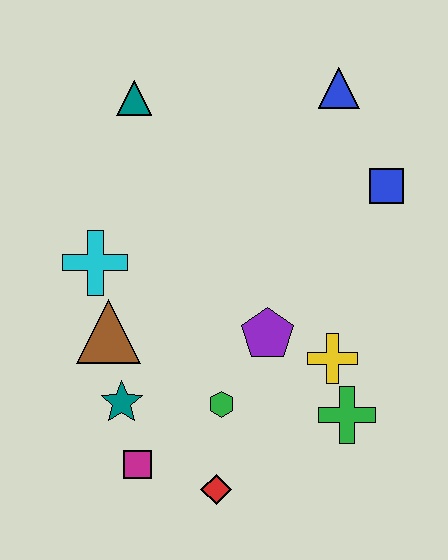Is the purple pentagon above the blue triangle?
No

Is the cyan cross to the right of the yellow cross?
No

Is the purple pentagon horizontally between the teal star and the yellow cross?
Yes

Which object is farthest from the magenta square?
The blue triangle is farthest from the magenta square.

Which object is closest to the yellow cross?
The green cross is closest to the yellow cross.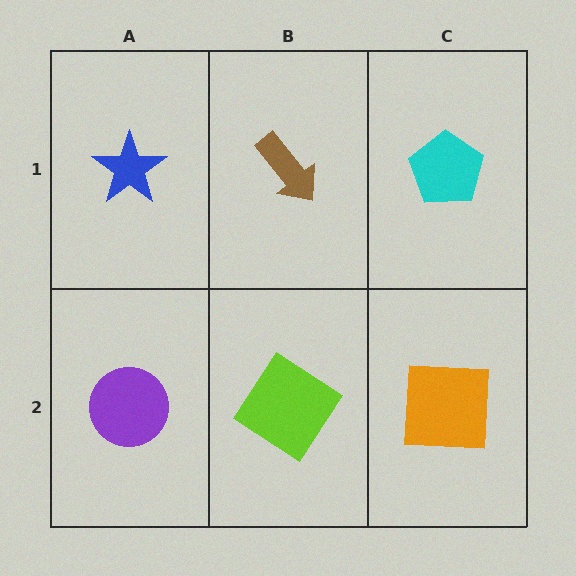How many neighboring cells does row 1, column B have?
3.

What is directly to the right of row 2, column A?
A lime diamond.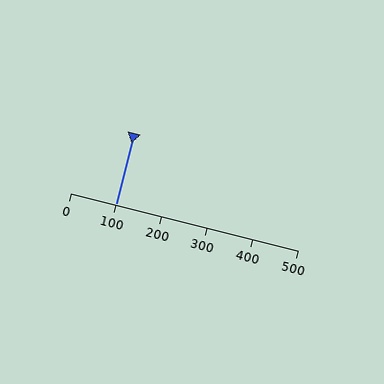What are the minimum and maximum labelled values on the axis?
The axis runs from 0 to 500.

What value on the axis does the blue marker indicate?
The marker indicates approximately 100.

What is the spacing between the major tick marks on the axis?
The major ticks are spaced 100 apart.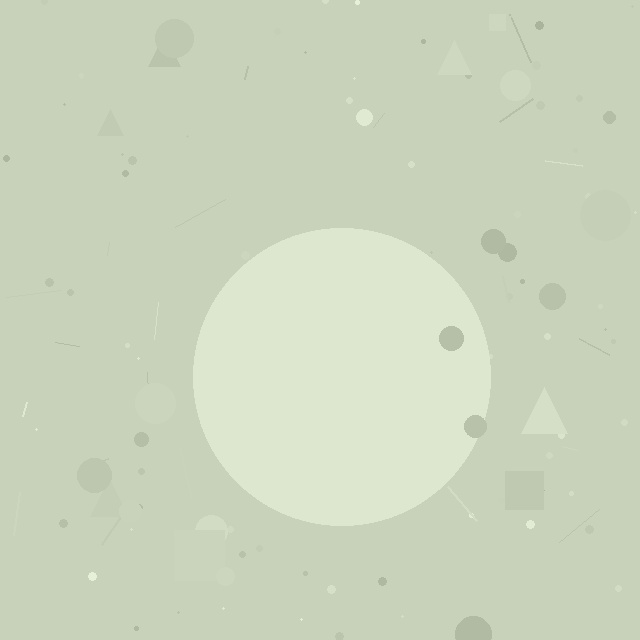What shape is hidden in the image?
A circle is hidden in the image.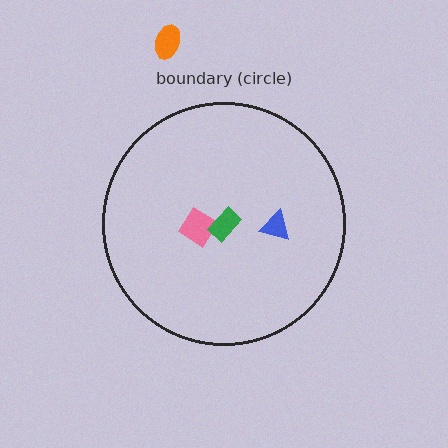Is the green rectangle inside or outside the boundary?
Inside.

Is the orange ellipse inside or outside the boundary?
Outside.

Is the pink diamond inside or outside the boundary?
Inside.